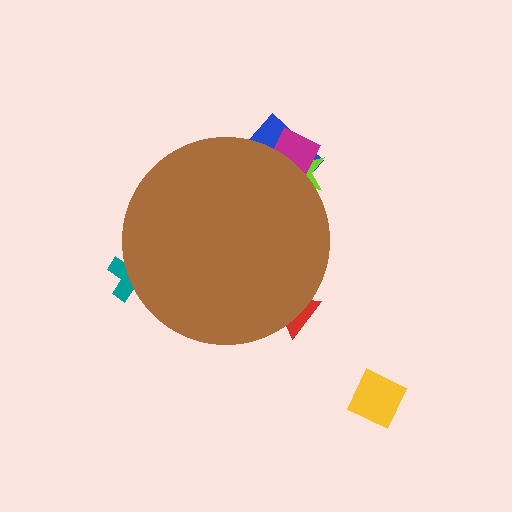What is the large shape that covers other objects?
A brown circle.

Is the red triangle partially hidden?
Yes, the red triangle is partially hidden behind the brown circle.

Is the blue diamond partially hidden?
Yes, the blue diamond is partially hidden behind the brown circle.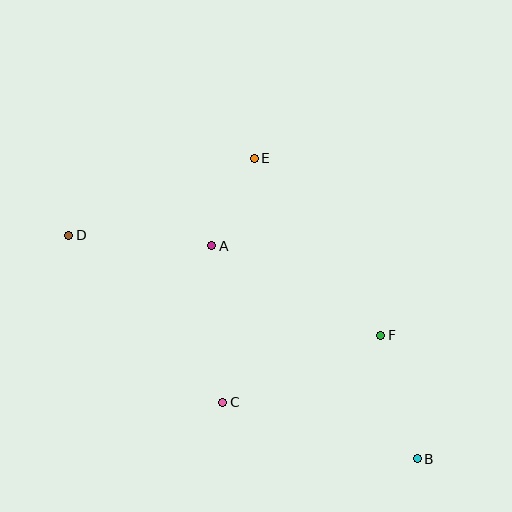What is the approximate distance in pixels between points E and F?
The distance between E and F is approximately 218 pixels.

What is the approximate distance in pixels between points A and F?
The distance between A and F is approximately 191 pixels.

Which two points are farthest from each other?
Points B and D are farthest from each other.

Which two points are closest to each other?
Points A and E are closest to each other.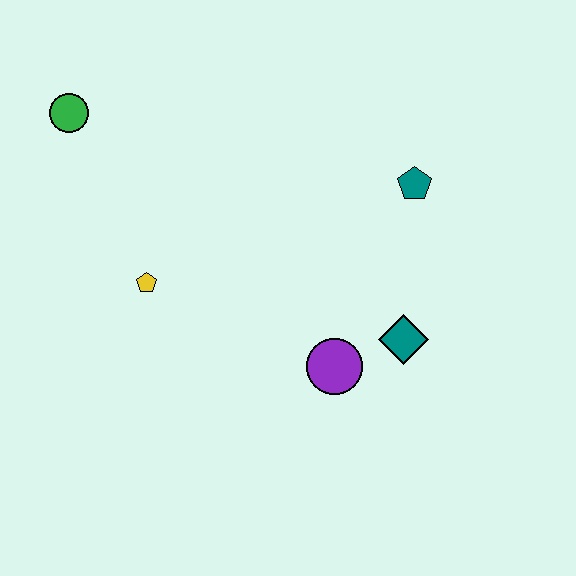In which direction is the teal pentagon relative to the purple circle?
The teal pentagon is above the purple circle.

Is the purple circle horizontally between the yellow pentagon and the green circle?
No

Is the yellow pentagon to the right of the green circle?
Yes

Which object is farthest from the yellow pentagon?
The teal pentagon is farthest from the yellow pentagon.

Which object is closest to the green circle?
The yellow pentagon is closest to the green circle.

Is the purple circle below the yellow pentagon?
Yes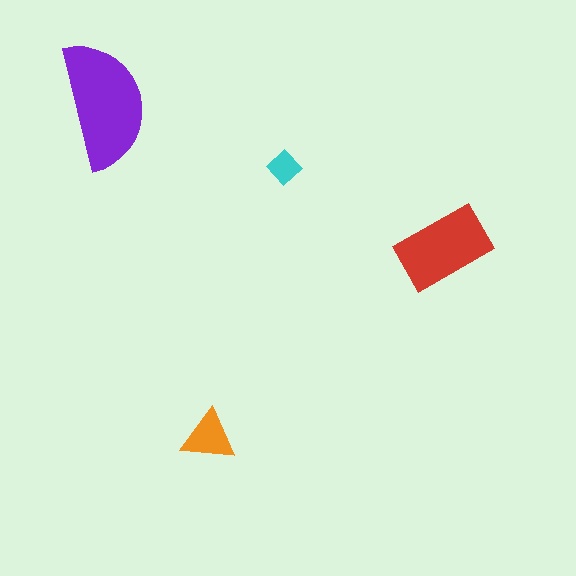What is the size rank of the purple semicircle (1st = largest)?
1st.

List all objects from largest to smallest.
The purple semicircle, the red rectangle, the orange triangle, the cyan diamond.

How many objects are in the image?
There are 4 objects in the image.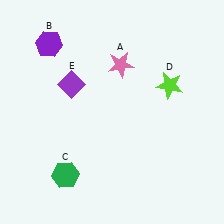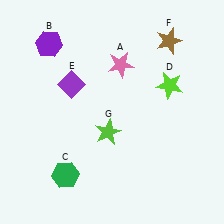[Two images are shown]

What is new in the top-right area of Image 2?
A brown star (F) was added in the top-right area of Image 2.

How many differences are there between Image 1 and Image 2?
There are 2 differences between the two images.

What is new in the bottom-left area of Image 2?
A lime star (G) was added in the bottom-left area of Image 2.